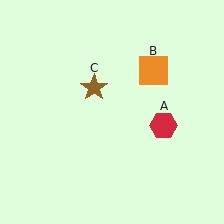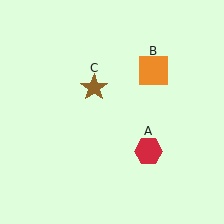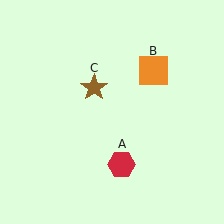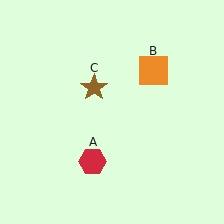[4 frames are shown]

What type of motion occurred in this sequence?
The red hexagon (object A) rotated clockwise around the center of the scene.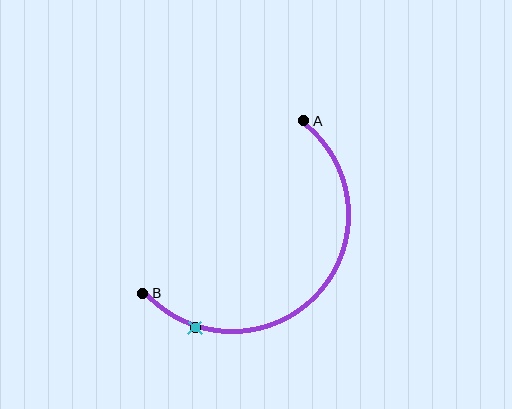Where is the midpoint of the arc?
The arc midpoint is the point on the curve farthest from the straight line joining A and B. It sits below and to the right of that line.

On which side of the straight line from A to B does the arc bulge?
The arc bulges below and to the right of the straight line connecting A and B.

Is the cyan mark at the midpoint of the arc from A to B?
No. The cyan mark lies on the arc but is closer to endpoint B. The arc midpoint would be at the point on the curve equidistant along the arc from both A and B.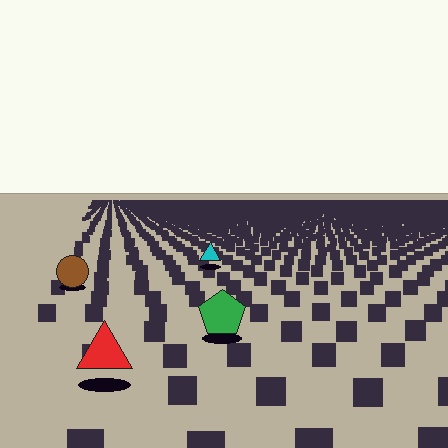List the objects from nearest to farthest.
From nearest to farthest: the red triangle, the green pentagon, the brown circle, the cyan triangle.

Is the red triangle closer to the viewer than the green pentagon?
Yes. The red triangle is closer — you can tell from the texture gradient: the ground texture is coarser near it.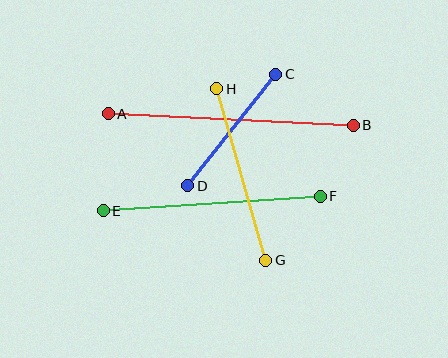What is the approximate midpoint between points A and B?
The midpoint is at approximately (231, 120) pixels.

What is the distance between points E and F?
The distance is approximately 217 pixels.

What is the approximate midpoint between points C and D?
The midpoint is at approximately (232, 130) pixels.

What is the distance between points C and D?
The distance is approximately 142 pixels.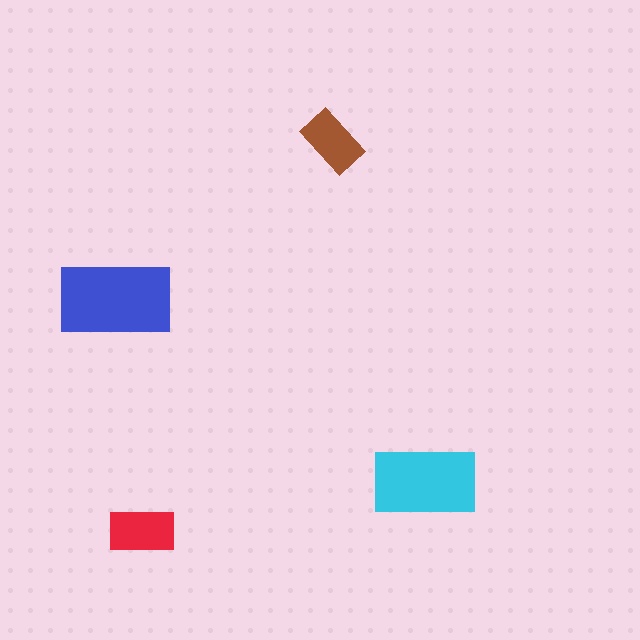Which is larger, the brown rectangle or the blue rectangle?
The blue one.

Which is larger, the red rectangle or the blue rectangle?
The blue one.